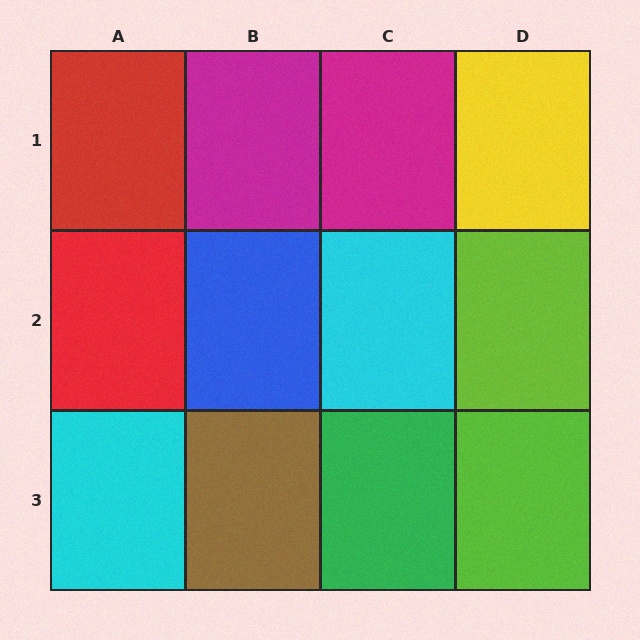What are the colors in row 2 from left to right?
Red, blue, cyan, lime.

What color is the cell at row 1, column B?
Magenta.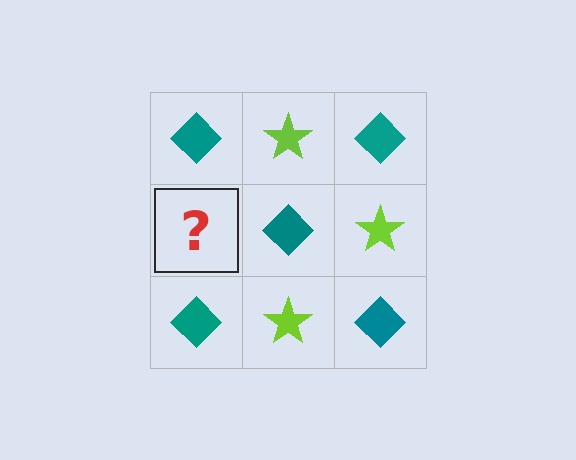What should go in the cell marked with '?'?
The missing cell should contain a lime star.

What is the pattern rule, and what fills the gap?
The rule is that it alternates teal diamond and lime star in a checkerboard pattern. The gap should be filled with a lime star.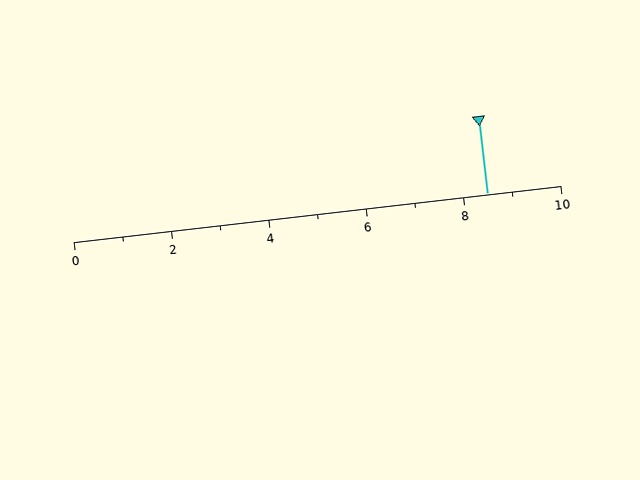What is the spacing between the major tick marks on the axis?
The major ticks are spaced 2 apart.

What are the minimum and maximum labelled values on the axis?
The axis runs from 0 to 10.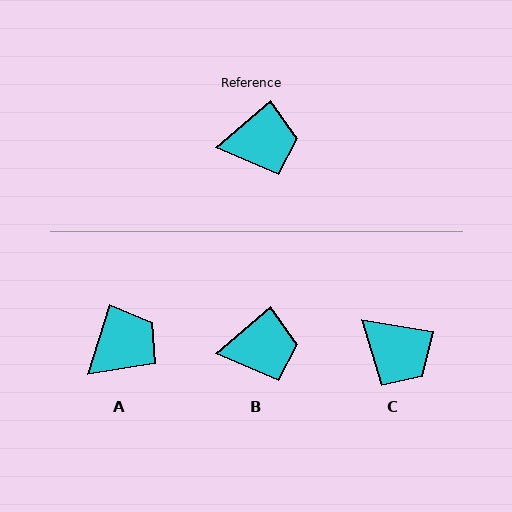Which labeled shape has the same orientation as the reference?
B.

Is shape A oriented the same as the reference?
No, it is off by about 32 degrees.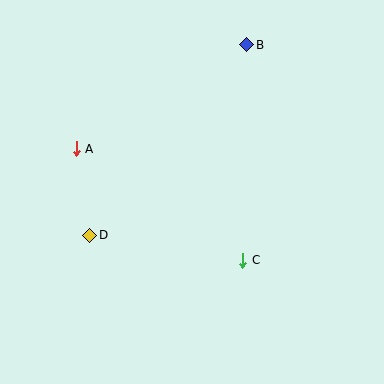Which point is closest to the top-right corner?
Point B is closest to the top-right corner.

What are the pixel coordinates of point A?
Point A is at (76, 149).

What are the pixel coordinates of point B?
Point B is at (247, 45).